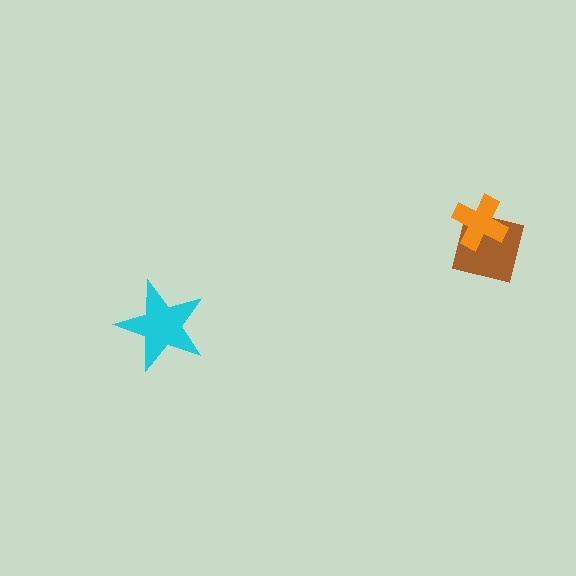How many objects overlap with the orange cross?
1 object overlaps with the orange cross.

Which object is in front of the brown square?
The orange cross is in front of the brown square.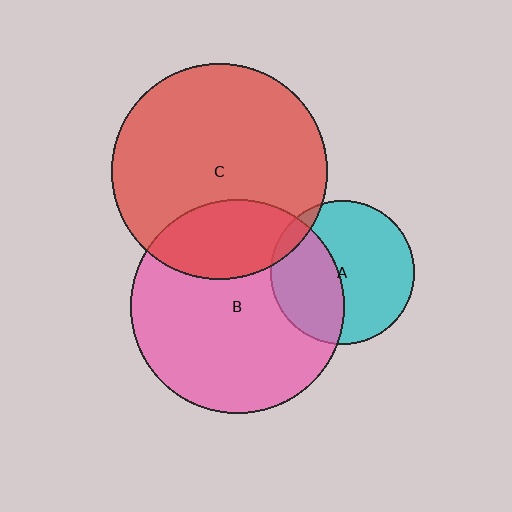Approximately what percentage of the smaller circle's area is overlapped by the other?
Approximately 40%.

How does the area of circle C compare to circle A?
Approximately 2.2 times.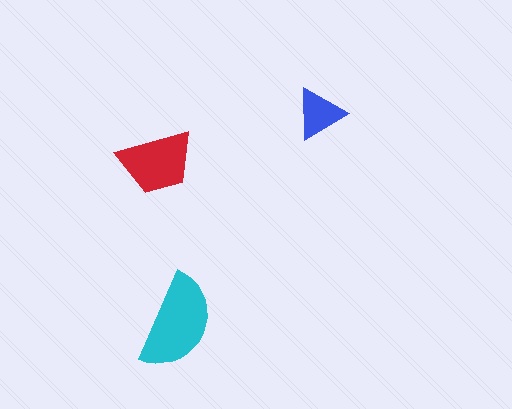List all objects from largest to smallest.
The cyan semicircle, the red trapezoid, the blue triangle.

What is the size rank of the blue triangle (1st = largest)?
3rd.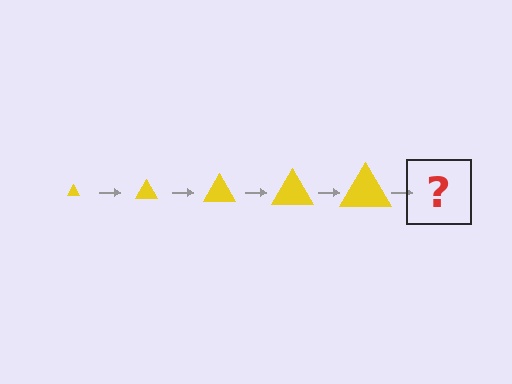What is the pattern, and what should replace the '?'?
The pattern is that the triangle gets progressively larger each step. The '?' should be a yellow triangle, larger than the previous one.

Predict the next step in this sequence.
The next step is a yellow triangle, larger than the previous one.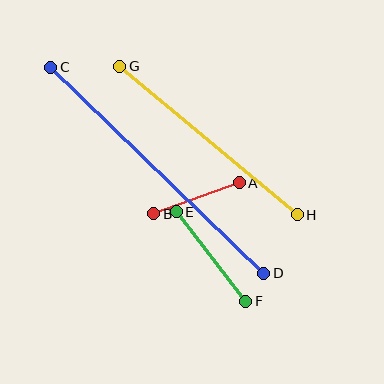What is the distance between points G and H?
The distance is approximately 231 pixels.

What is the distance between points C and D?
The distance is approximately 296 pixels.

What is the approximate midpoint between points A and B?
The midpoint is at approximately (197, 198) pixels.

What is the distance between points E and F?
The distance is approximately 113 pixels.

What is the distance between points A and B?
The distance is approximately 91 pixels.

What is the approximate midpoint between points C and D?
The midpoint is at approximately (157, 170) pixels.